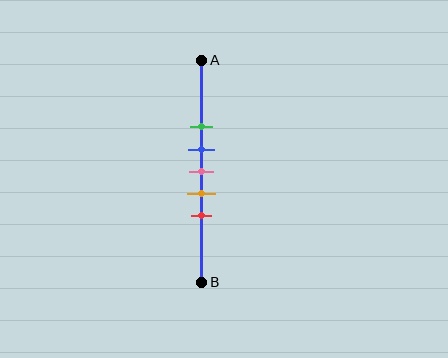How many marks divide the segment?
There are 5 marks dividing the segment.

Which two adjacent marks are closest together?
The blue and pink marks are the closest adjacent pair.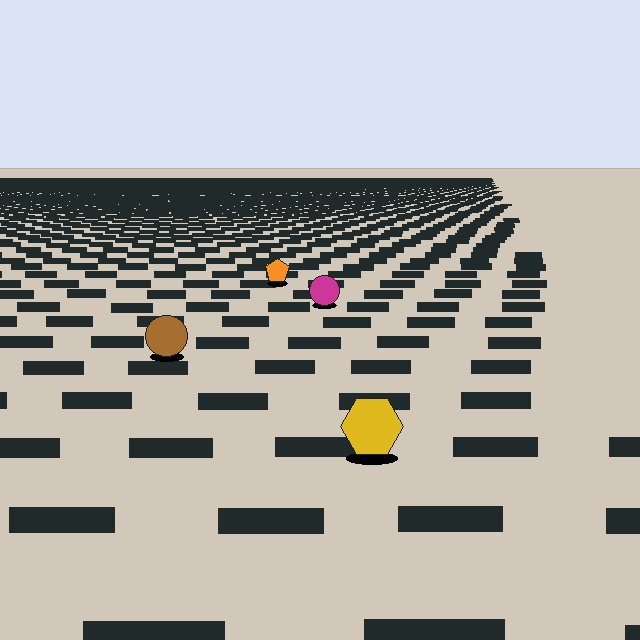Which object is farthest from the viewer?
The orange pentagon is farthest from the viewer. It appears smaller and the ground texture around it is denser.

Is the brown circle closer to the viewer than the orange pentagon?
Yes. The brown circle is closer — you can tell from the texture gradient: the ground texture is coarser near it.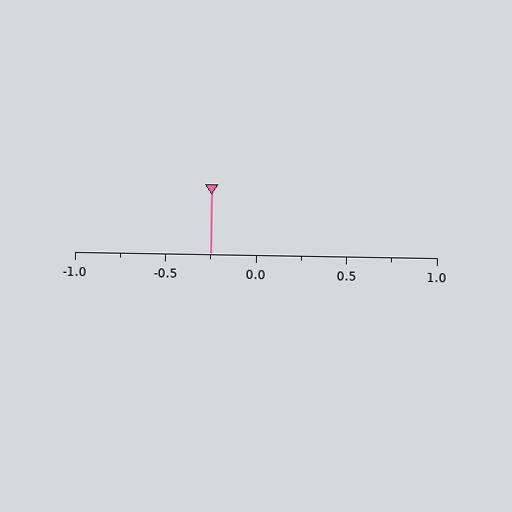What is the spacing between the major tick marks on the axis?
The major ticks are spaced 0.5 apart.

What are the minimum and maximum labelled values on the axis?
The axis runs from -1.0 to 1.0.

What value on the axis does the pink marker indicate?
The marker indicates approximately -0.25.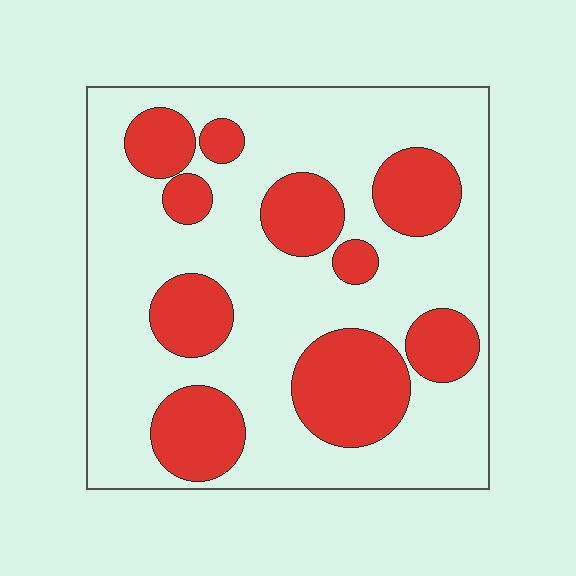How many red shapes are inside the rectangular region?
10.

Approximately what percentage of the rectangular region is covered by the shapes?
Approximately 30%.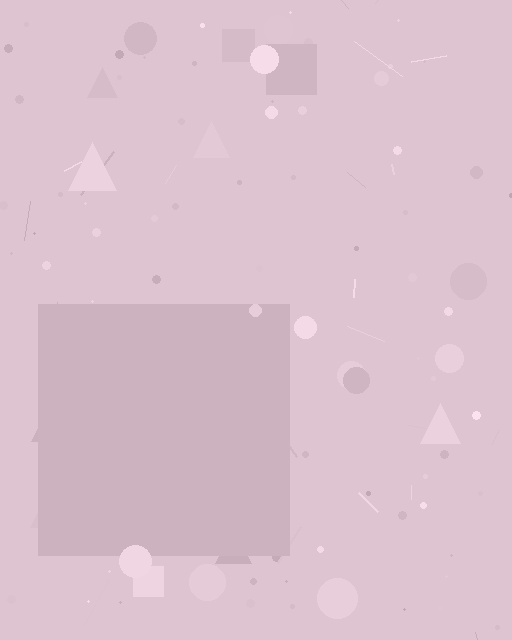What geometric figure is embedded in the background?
A square is embedded in the background.